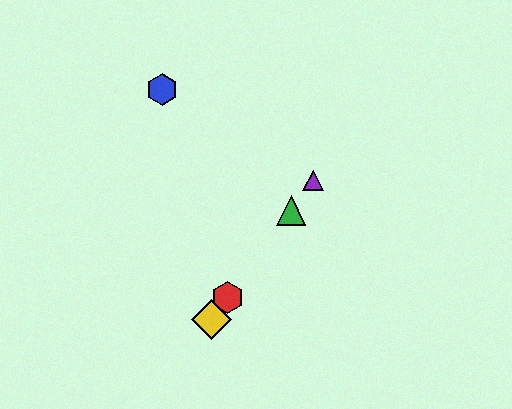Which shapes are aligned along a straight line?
The red hexagon, the green triangle, the yellow diamond, the purple triangle are aligned along a straight line.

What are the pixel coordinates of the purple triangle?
The purple triangle is at (313, 180).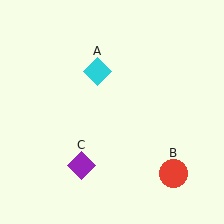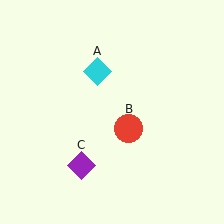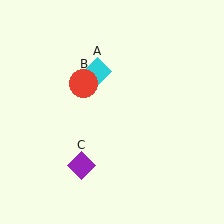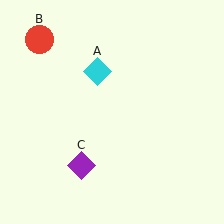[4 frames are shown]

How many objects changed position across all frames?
1 object changed position: red circle (object B).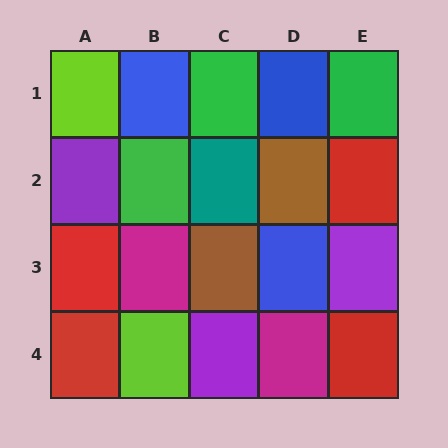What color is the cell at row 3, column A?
Red.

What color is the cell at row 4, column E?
Red.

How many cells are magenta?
2 cells are magenta.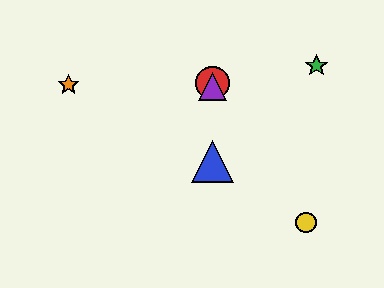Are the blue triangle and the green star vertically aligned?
No, the blue triangle is at x≈213 and the green star is at x≈317.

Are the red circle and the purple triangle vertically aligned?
Yes, both are at x≈213.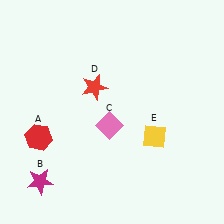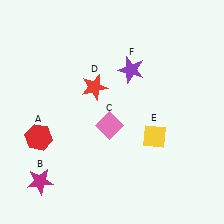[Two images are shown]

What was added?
A purple star (F) was added in Image 2.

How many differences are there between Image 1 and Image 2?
There is 1 difference between the two images.